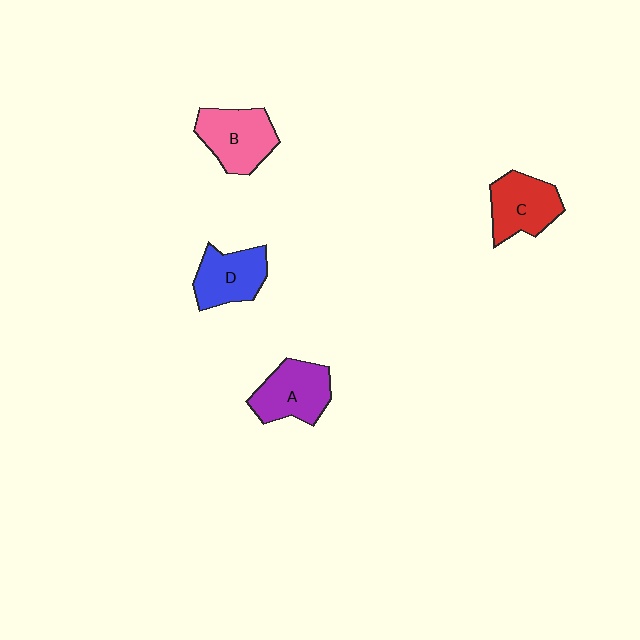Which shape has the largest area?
Shape B (pink).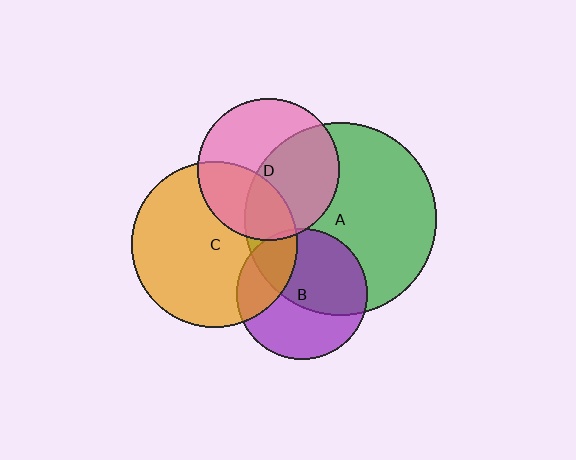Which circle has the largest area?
Circle A (green).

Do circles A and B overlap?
Yes.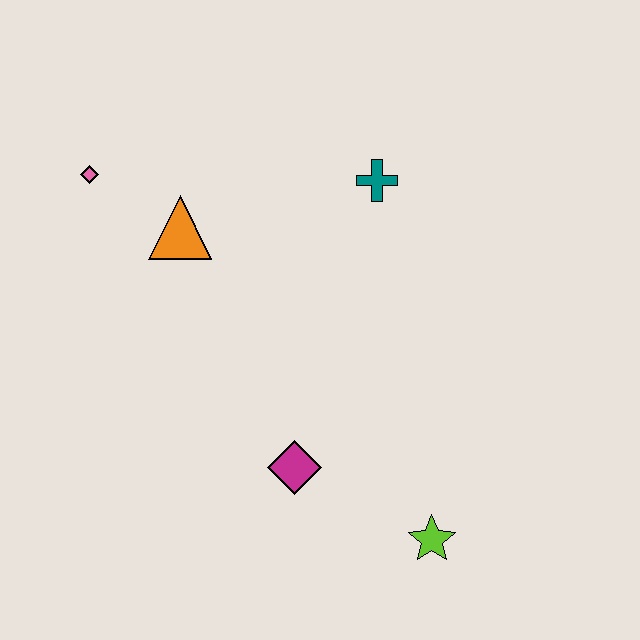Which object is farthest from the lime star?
The pink diamond is farthest from the lime star.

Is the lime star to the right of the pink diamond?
Yes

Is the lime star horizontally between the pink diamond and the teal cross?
No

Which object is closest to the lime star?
The magenta diamond is closest to the lime star.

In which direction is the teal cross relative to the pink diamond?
The teal cross is to the right of the pink diamond.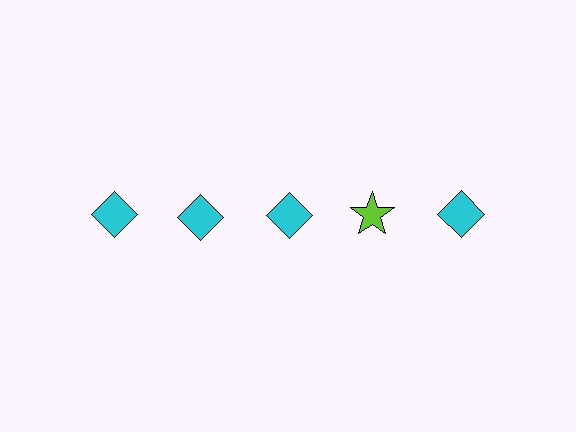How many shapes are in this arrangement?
There are 5 shapes arranged in a grid pattern.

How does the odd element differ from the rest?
It differs in both color (lime instead of cyan) and shape (star instead of diamond).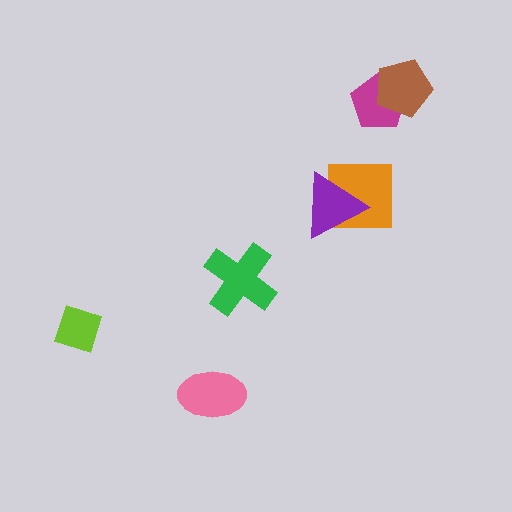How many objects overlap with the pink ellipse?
0 objects overlap with the pink ellipse.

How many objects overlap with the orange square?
1 object overlaps with the orange square.